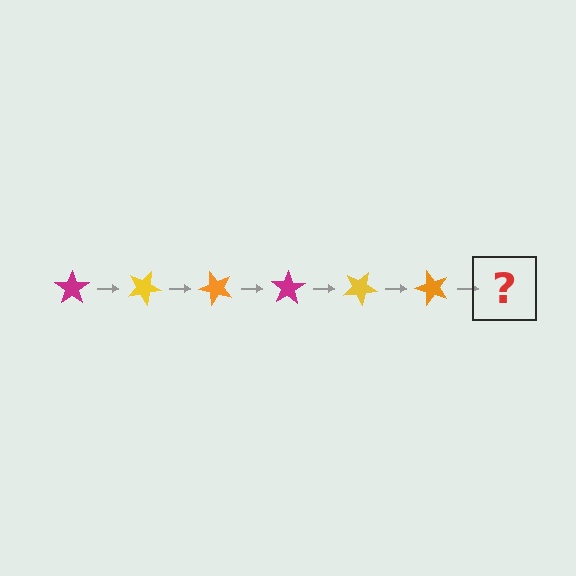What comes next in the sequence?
The next element should be a magenta star, rotated 150 degrees from the start.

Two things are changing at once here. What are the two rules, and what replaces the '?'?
The two rules are that it rotates 25 degrees each step and the color cycles through magenta, yellow, and orange. The '?' should be a magenta star, rotated 150 degrees from the start.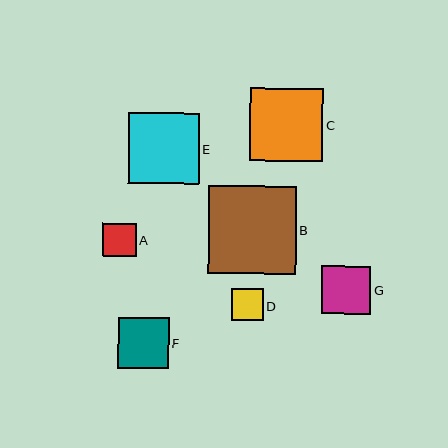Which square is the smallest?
Square D is the smallest with a size of approximately 32 pixels.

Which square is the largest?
Square B is the largest with a size of approximately 88 pixels.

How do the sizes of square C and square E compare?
Square C and square E are approximately the same size.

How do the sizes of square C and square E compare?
Square C and square E are approximately the same size.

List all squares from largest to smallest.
From largest to smallest: B, C, E, F, G, A, D.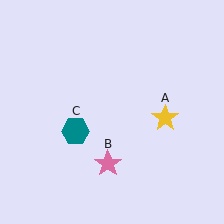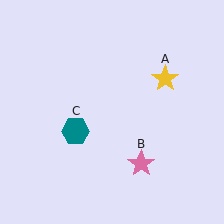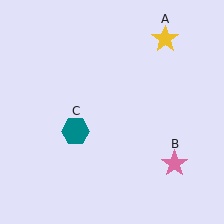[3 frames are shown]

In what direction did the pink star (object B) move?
The pink star (object B) moved right.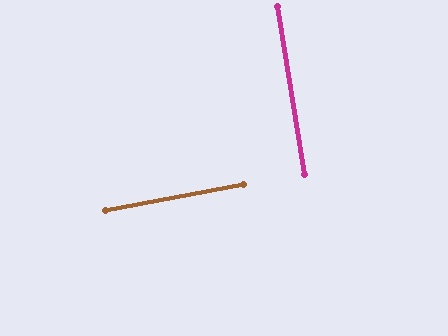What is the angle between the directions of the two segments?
Approximately 88 degrees.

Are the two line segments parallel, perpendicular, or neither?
Perpendicular — they meet at approximately 88°.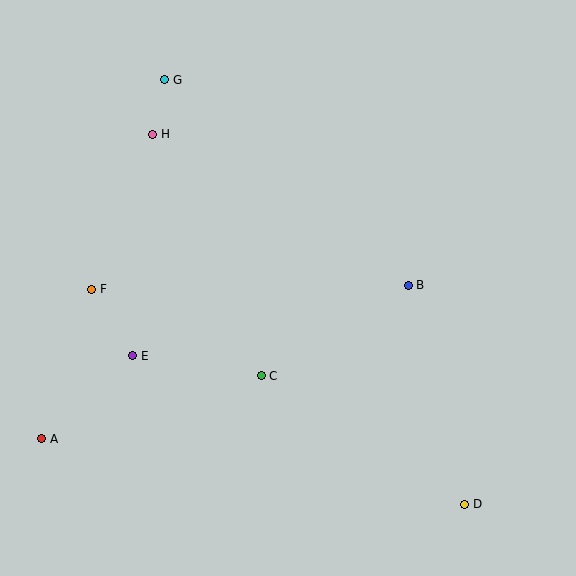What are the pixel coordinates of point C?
Point C is at (261, 376).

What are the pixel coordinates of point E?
Point E is at (133, 356).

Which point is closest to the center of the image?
Point C at (261, 376) is closest to the center.